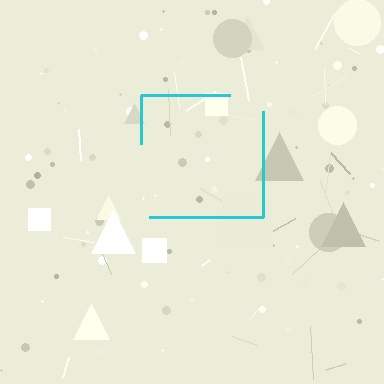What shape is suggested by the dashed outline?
The dashed outline suggests a square.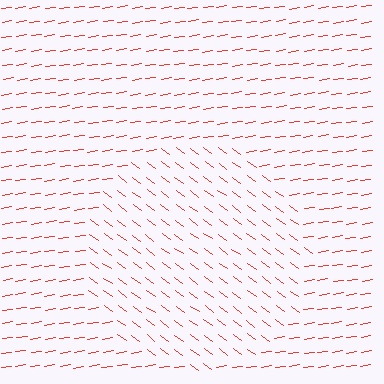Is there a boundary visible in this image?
Yes, there is a texture boundary formed by a change in line orientation.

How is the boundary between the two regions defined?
The boundary is defined purely by a change in line orientation (approximately 45 degrees difference). All lines are the same color and thickness.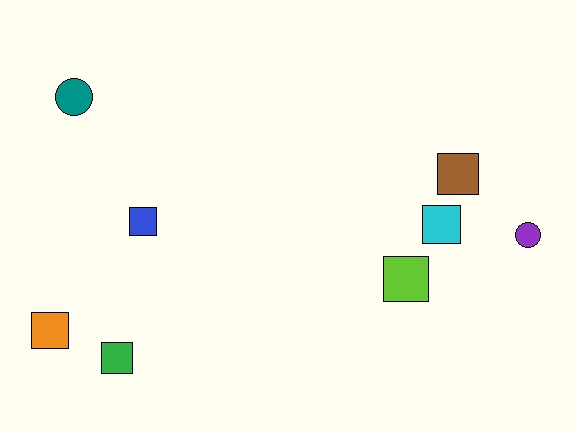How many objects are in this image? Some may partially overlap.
There are 8 objects.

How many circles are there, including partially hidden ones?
There are 2 circles.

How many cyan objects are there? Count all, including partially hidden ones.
There is 1 cyan object.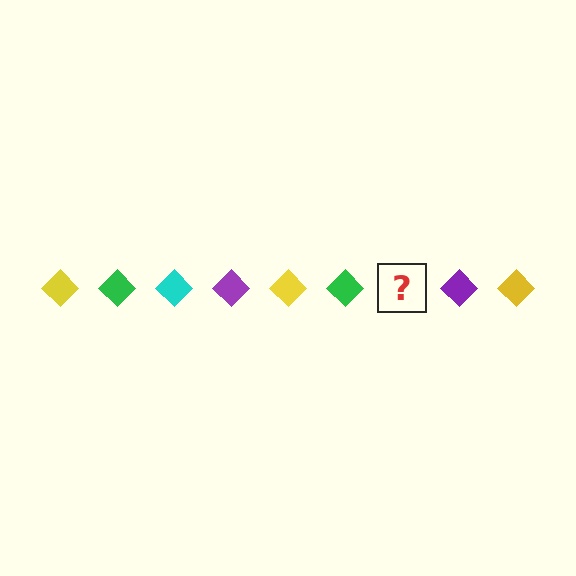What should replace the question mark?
The question mark should be replaced with a cyan diamond.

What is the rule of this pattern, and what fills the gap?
The rule is that the pattern cycles through yellow, green, cyan, purple diamonds. The gap should be filled with a cyan diamond.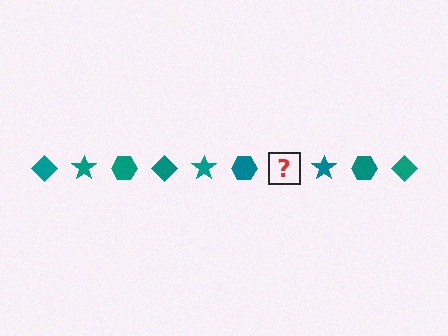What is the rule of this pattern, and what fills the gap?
The rule is that the pattern cycles through diamond, star, hexagon shapes in teal. The gap should be filled with a teal diamond.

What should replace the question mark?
The question mark should be replaced with a teal diamond.